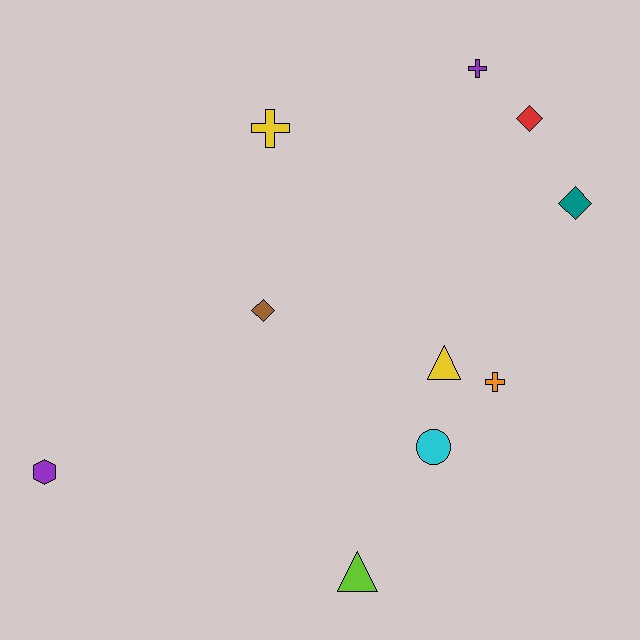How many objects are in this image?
There are 10 objects.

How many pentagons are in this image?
There are no pentagons.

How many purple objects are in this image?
There are 2 purple objects.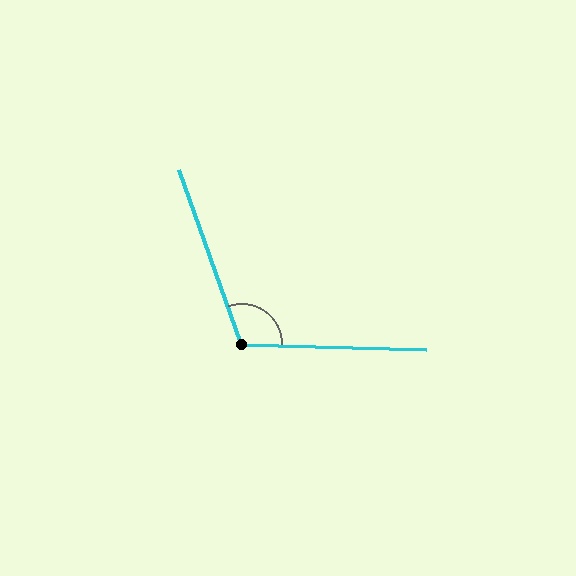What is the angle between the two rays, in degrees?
Approximately 111 degrees.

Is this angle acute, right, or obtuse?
It is obtuse.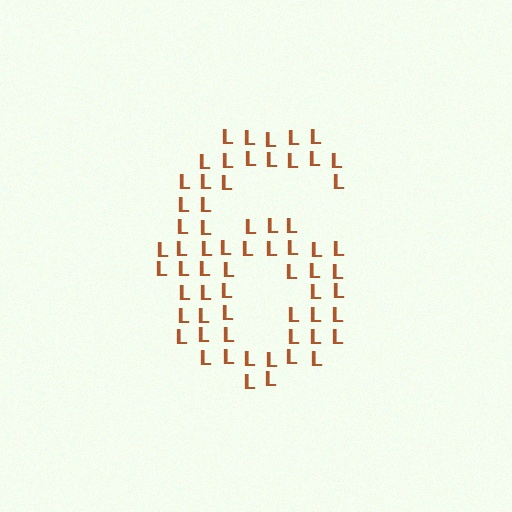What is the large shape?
The large shape is the digit 6.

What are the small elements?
The small elements are letter L's.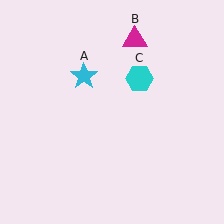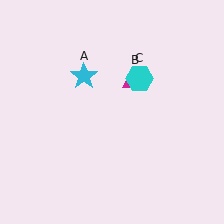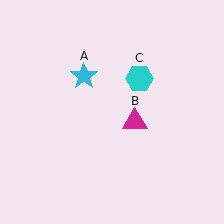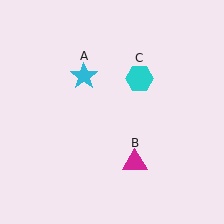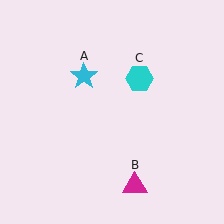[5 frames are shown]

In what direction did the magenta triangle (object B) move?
The magenta triangle (object B) moved down.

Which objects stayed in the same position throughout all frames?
Cyan star (object A) and cyan hexagon (object C) remained stationary.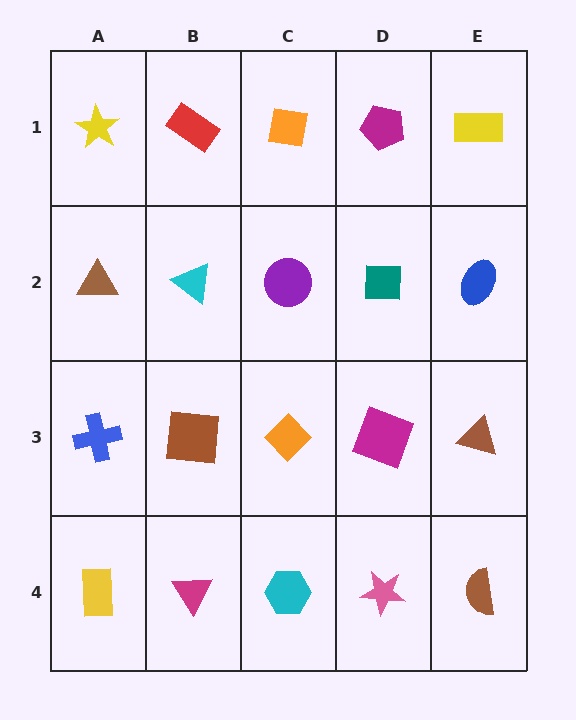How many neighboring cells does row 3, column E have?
3.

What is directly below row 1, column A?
A brown triangle.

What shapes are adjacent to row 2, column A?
A yellow star (row 1, column A), a blue cross (row 3, column A), a cyan triangle (row 2, column B).